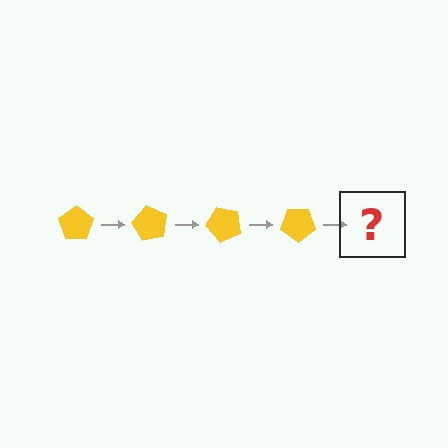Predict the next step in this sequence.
The next step is a yellow pentagon rotated 240 degrees.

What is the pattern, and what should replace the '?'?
The pattern is that the pentagon rotates 60 degrees each step. The '?' should be a yellow pentagon rotated 240 degrees.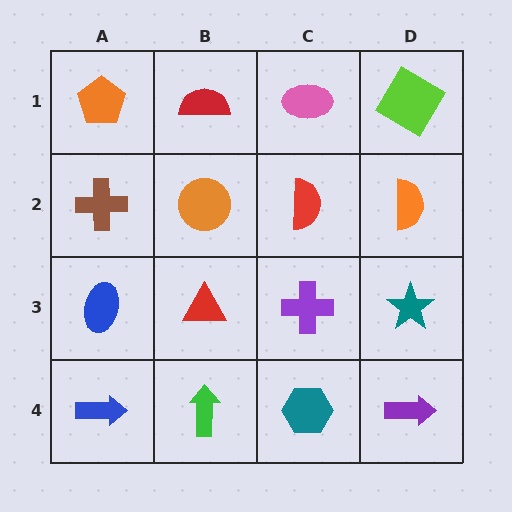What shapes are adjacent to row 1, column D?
An orange semicircle (row 2, column D), a pink ellipse (row 1, column C).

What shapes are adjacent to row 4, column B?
A red triangle (row 3, column B), a blue arrow (row 4, column A), a teal hexagon (row 4, column C).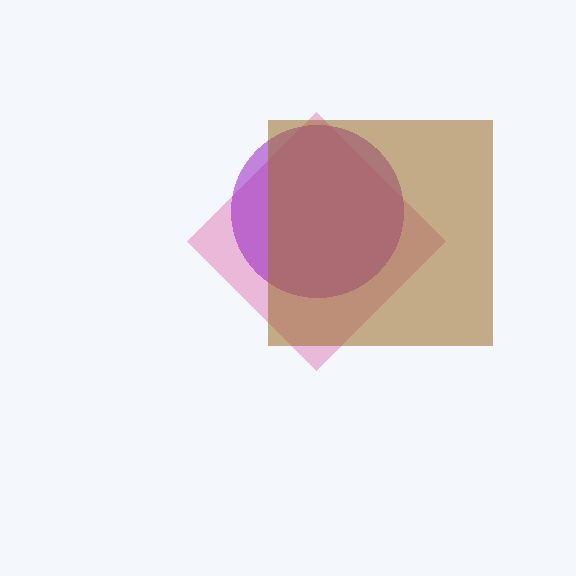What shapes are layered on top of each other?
The layered shapes are: a pink diamond, a purple circle, a brown square.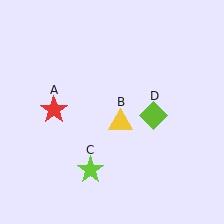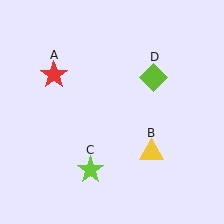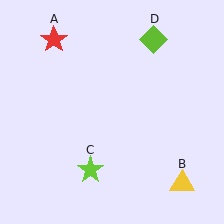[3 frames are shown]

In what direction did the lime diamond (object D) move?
The lime diamond (object D) moved up.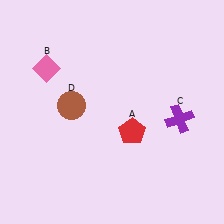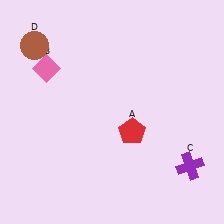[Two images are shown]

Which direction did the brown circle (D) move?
The brown circle (D) moved up.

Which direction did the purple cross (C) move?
The purple cross (C) moved down.